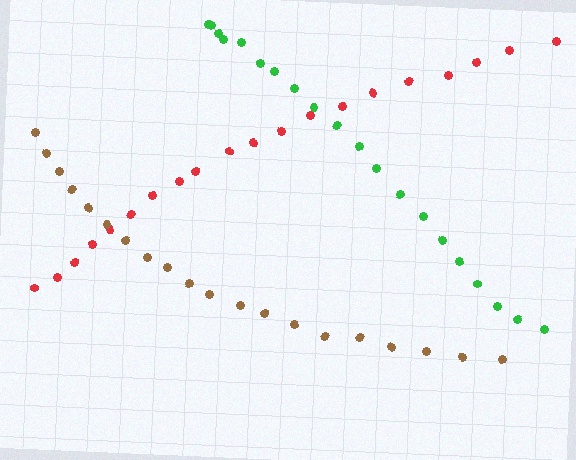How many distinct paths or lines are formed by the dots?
There are 3 distinct paths.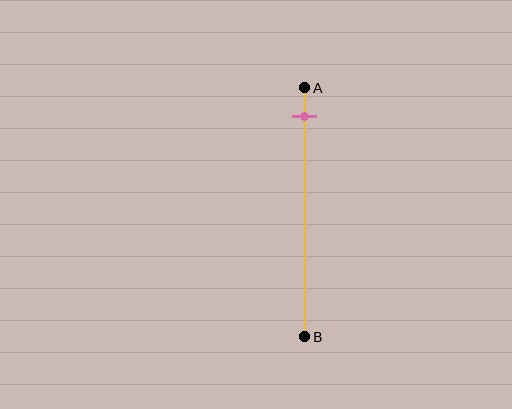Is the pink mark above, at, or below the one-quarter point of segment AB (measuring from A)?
The pink mark is above the one-quarter point of segment AB.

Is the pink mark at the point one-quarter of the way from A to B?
No, the mark is at about 10% from A, not at the 25% one-quarter point.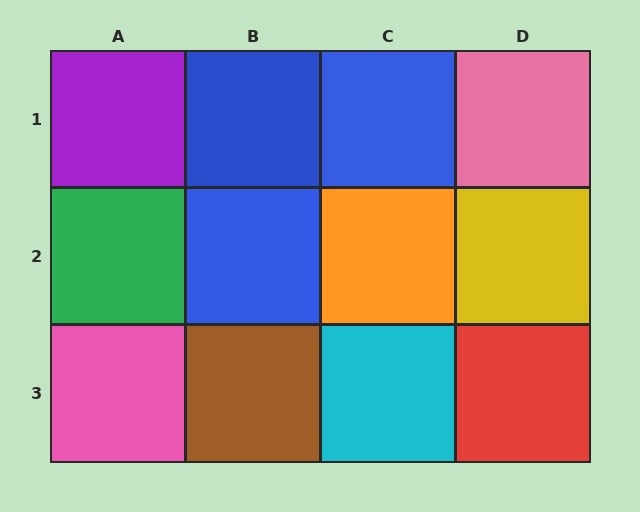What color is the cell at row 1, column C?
Blue.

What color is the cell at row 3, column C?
Cyan.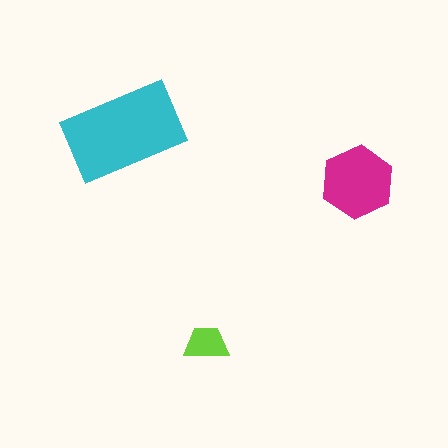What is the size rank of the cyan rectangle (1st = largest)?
1st.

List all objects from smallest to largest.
The lime trapezoid, the magenta hexagon, the cyan rectangle.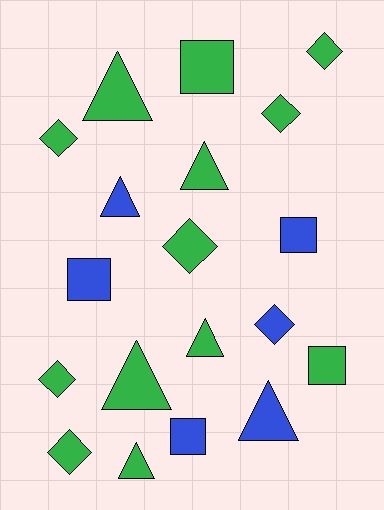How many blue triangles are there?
There are 2 blue triangles.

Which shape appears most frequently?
Diamond, with 7 objects.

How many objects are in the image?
There are 19 objects.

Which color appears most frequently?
Green, with 13 objects.